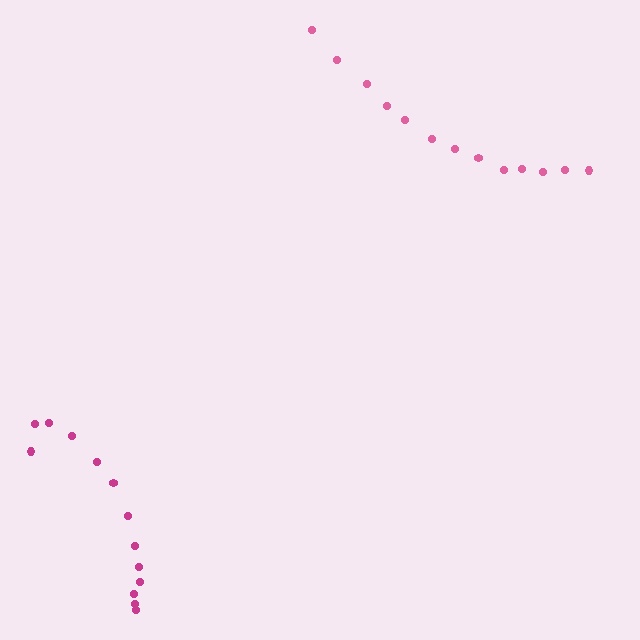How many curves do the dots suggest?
There are 2 distinct paths.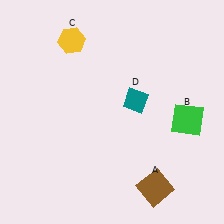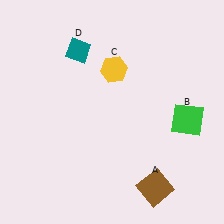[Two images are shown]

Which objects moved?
The objects that moved are: the yellow hexagon (C), the teal diamond (D).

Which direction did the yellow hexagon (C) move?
The yellow hexagon (C) moved right.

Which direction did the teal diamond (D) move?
The teal diamond (D) moved left.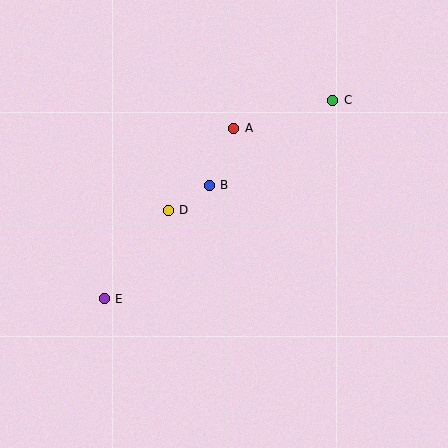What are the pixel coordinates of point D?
Point D is at (168, 210).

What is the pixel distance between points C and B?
The distance between C and B is 150 pixels.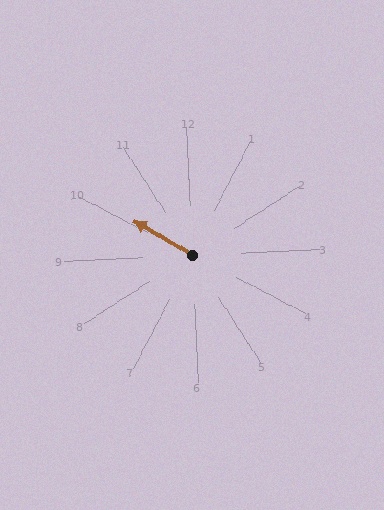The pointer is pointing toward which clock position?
Roughly 10 o'clock.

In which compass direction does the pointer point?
Northwest.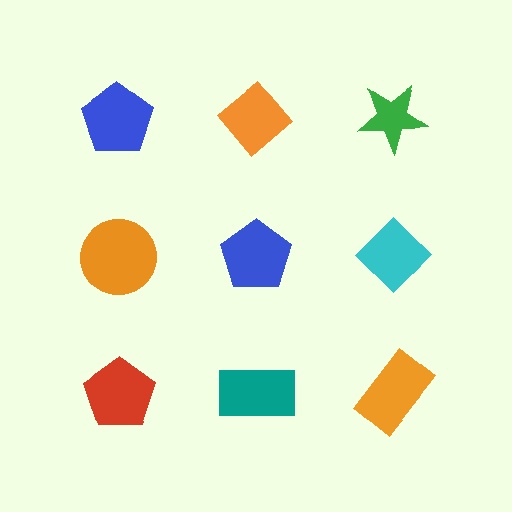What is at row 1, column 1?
A blue pentagon.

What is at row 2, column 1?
An orange circle.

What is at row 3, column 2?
A teal rectangle.